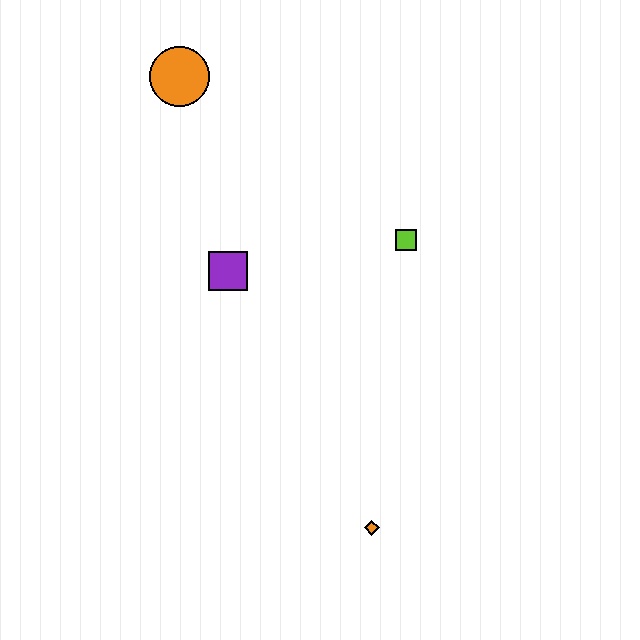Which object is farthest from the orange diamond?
The orange circle is farthest from the orange diamond.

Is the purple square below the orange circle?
Yes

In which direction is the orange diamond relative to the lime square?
The orange diamond is below the lime square.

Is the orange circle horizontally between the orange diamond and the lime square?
No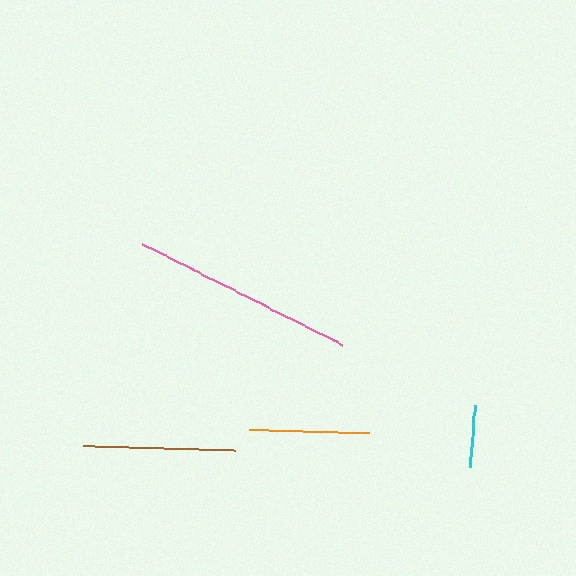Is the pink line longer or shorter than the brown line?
The pink line is longer than the brown line.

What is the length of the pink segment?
The pink segment is approximately 223 pixels long.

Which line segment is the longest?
The pink line is the longest at approximately 223 pixels.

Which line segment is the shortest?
The cyan line is the shortest at approximately 62 pixels.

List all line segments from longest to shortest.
From longest to shortest: pink, brown, orange, cyan.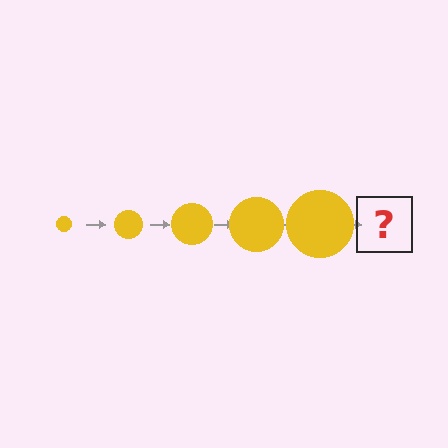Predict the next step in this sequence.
The next step is a yellow circle, larger than the previous one.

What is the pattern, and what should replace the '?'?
The pattern is that the circle gets progressively larger each step. The '?' should be a yellow circle, larger than the previous one.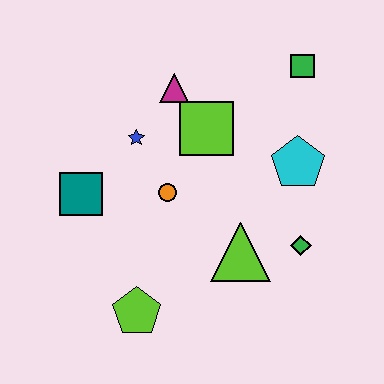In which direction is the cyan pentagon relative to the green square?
The cyan pentagon is below the green square.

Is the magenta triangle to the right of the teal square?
Yes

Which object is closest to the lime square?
The magenta triangle is closest to the lime square.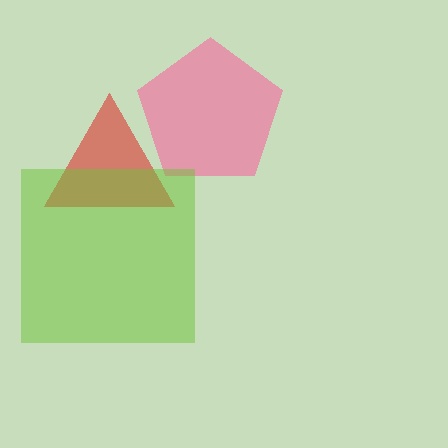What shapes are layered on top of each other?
The layered shapes are: a red triangle, a pink pentagon, a lime square.